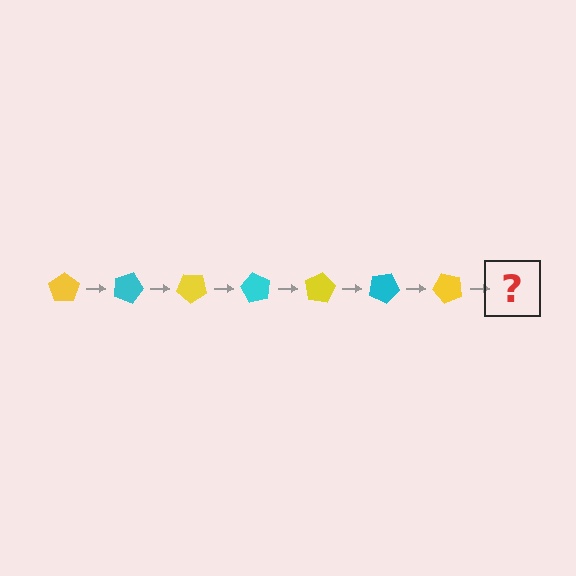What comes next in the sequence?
The next element should be a cyan pentagon, rotated 140 degrees from the start.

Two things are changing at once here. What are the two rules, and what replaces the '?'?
The two rules are that it rotates 20 degrees each step and the color cycles through yellow and cyan. The '?' should be a cyan pentagon, rotated 140 degrees from the start.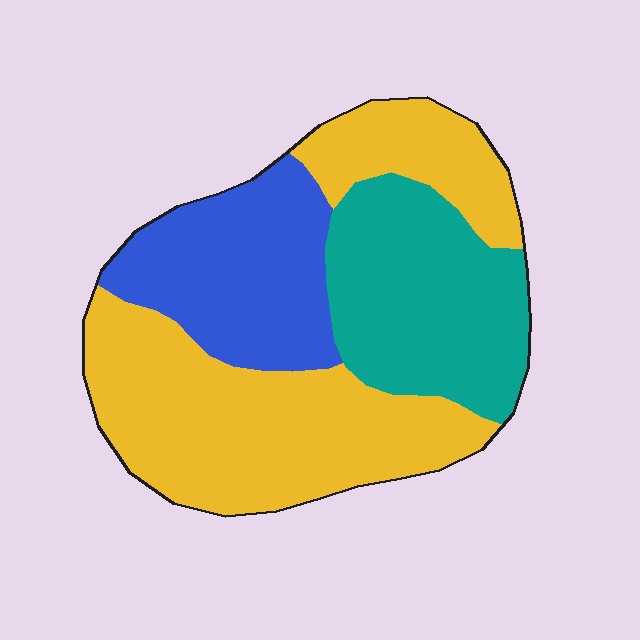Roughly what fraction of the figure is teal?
Teal covers about 25% of the figure.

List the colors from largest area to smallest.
From largest to smallest: yellow, teal, blue.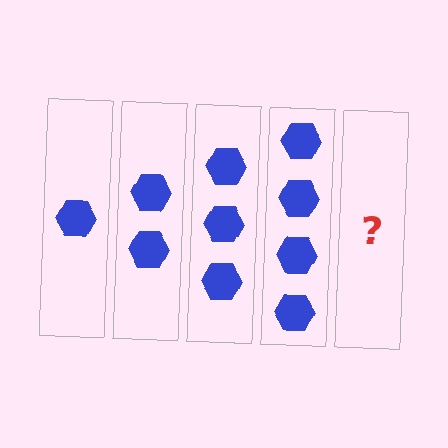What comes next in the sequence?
The next element should be 5 hexagons.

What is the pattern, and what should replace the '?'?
The pattern is that each step adds one more hexagon. The '?' should be 5 hexagons.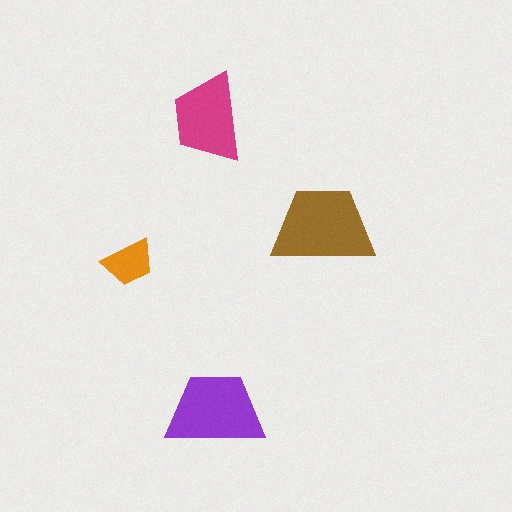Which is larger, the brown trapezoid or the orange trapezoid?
The brown one.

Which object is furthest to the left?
The orange trapezoid is leftmost.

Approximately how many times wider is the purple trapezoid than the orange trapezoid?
About 2 times wider.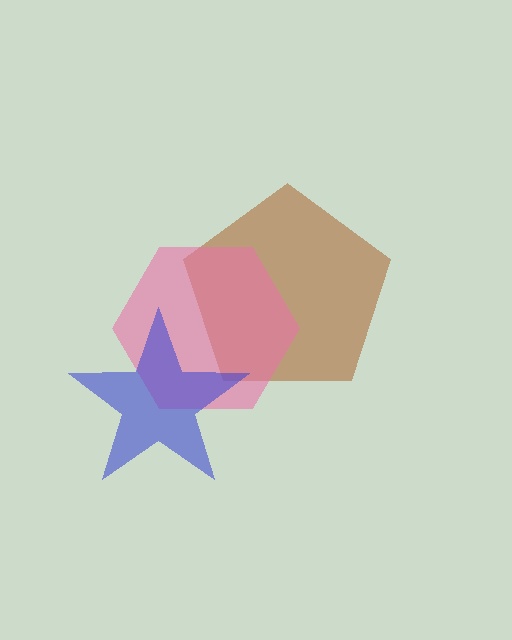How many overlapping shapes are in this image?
There are 3 overlapping shapes in the image.